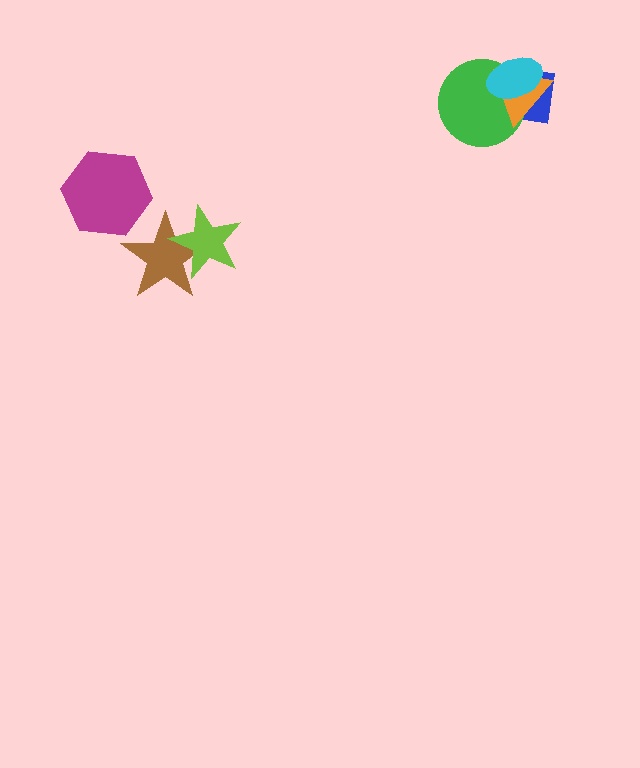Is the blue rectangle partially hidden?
Yes, it is partially covered by another shape.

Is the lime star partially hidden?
No, no other shape covers it.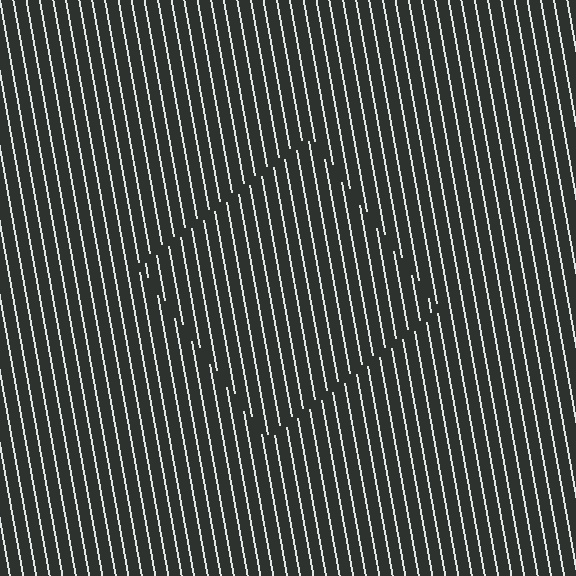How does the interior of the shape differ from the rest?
The interior of the shape contains the same grating, shifted by half a period — the contour is defined by the phase discontinuity where line-ends from the inner and outer gratings abut.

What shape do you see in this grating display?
An illusory square. The interior of the shape contains the same grating, shifted by half a period — the contour is defined by the phase discontinuity where line-ends from the inner and outer gratings abut.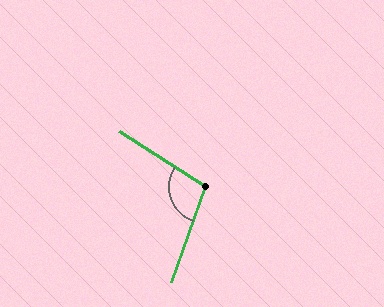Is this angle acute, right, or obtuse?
It is obtuse.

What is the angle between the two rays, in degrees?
Approximately 103 degrees.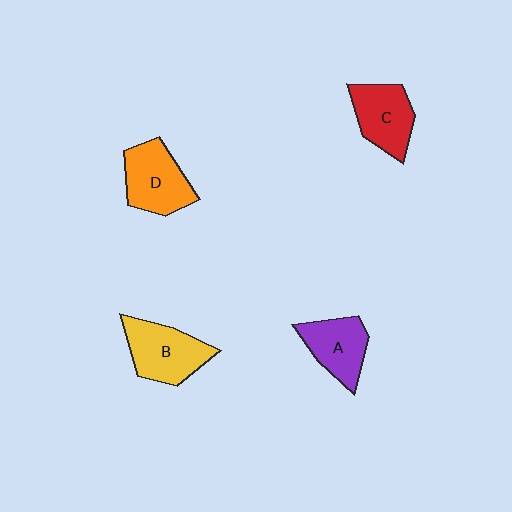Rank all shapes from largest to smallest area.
From largest to smallest: B (yellow), D (orange), C (red), A (purple).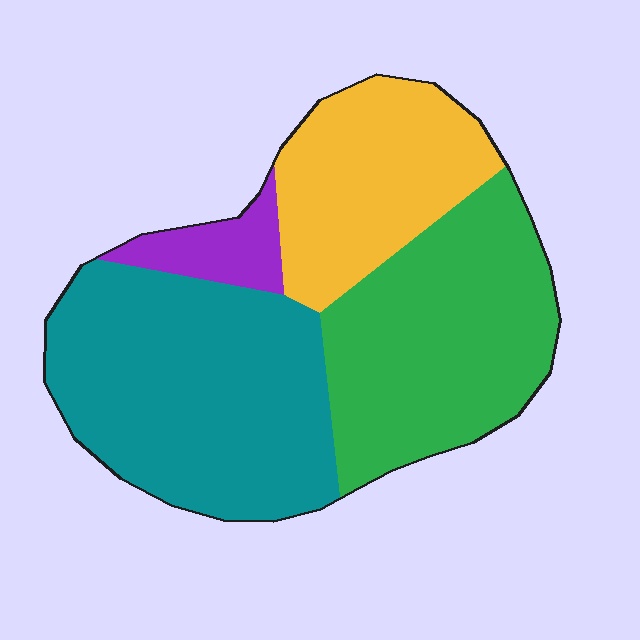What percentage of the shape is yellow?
Yellow takes up about one fifth (1/5) of the shape.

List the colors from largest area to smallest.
From largest to smallest: teal, green, yellow, purple.